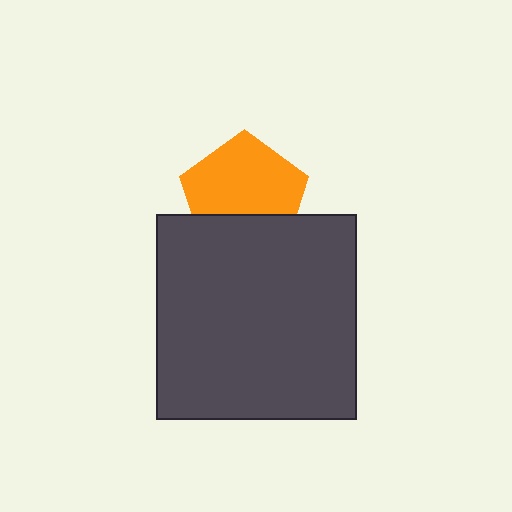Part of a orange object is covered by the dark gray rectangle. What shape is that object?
It is a pentagon.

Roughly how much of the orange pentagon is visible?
Most of it is visible (roughly 67%).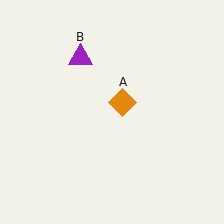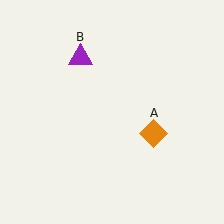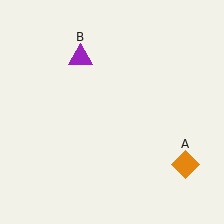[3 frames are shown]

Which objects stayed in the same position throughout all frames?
Purple triangle (object B) remained stationary.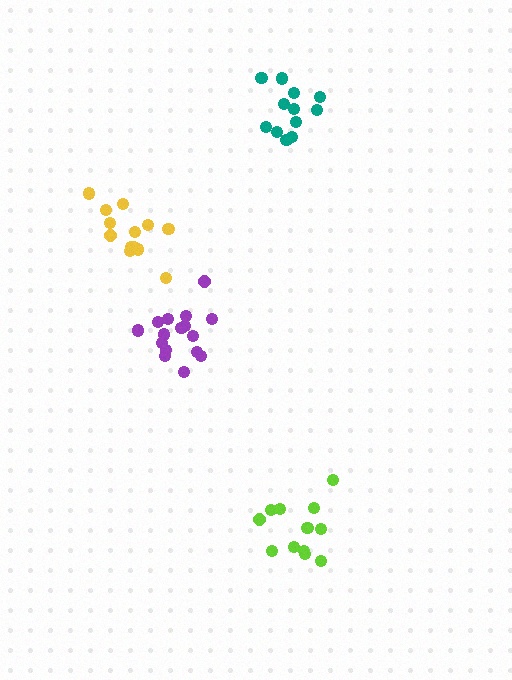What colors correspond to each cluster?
The clusters are colored: yellow, lime, purple, teal.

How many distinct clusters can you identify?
There are 4 distinct clusters.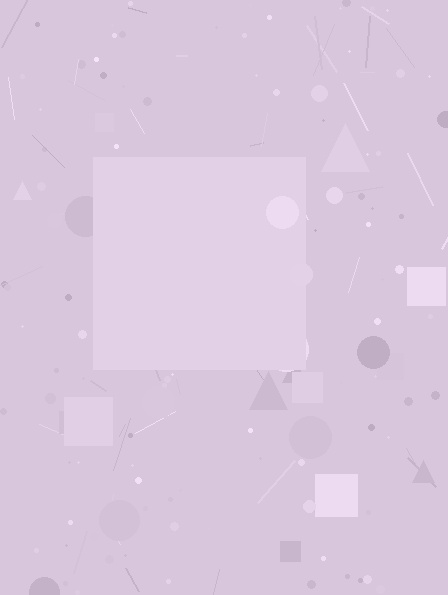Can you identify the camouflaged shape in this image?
The camouflaged shape is a square.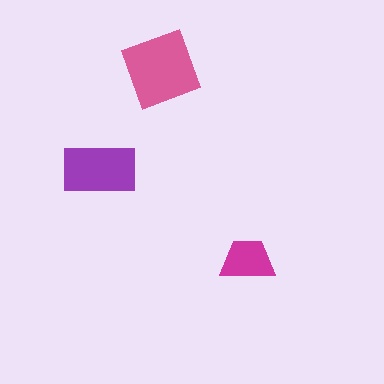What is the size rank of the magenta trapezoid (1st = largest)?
3rd.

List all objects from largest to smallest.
The pink diamond, the purple rectangle, the magenta trapezoid.